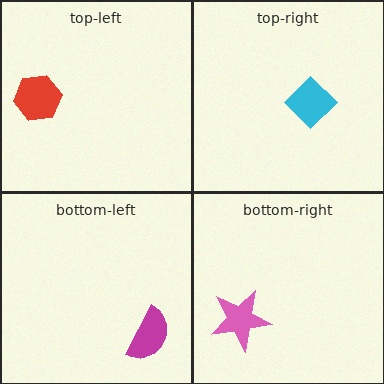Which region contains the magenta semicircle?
The bottom-left region.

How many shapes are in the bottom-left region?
1.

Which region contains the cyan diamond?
The top-right region.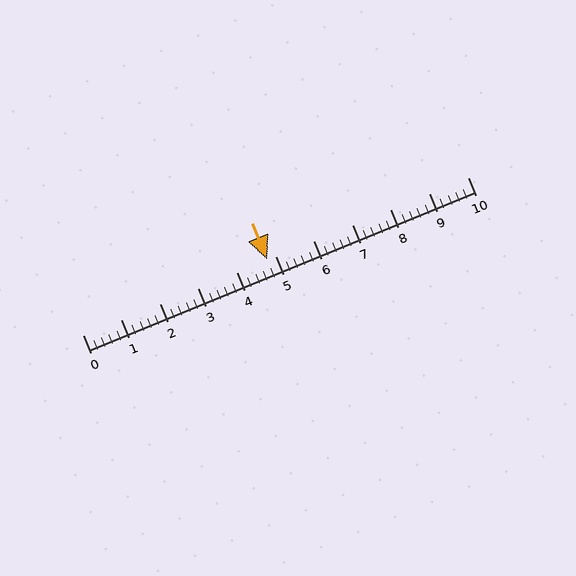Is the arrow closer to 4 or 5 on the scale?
The arrow is closer to 5.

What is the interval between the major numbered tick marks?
The major tick marks are spaced 1 units apart.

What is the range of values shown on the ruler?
The ruler shows values from 0 to 10.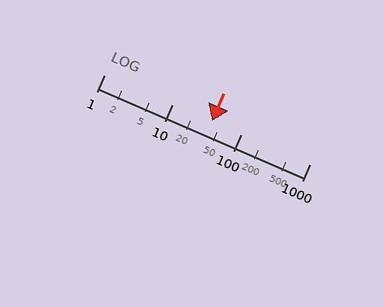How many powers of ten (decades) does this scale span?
The scale spans 3 decades, from 1 to 1000.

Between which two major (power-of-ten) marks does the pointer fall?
The pointer is between 10 and 100.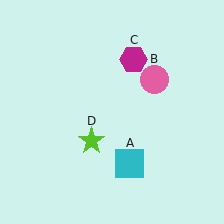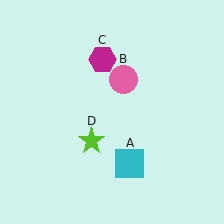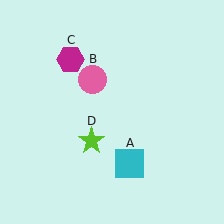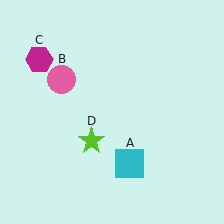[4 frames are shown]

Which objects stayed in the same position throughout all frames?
Cyan square (object A) and lime star (object D) remained stationary.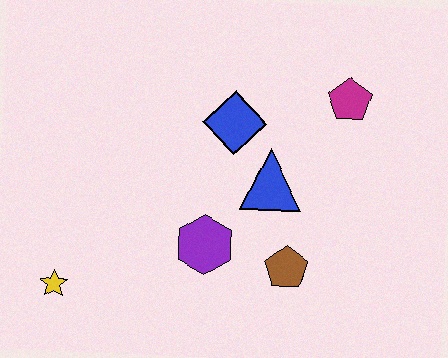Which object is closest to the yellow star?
The purple hexagon is closest to the yellow star.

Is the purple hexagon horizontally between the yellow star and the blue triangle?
Yes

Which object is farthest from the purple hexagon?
The magenta pentagon is farthest from the purple hexagon.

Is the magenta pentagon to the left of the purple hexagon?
No